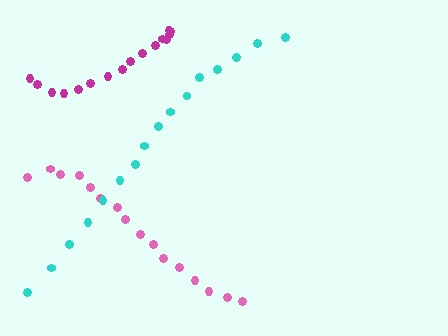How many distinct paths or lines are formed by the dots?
There are 3 distinct paths.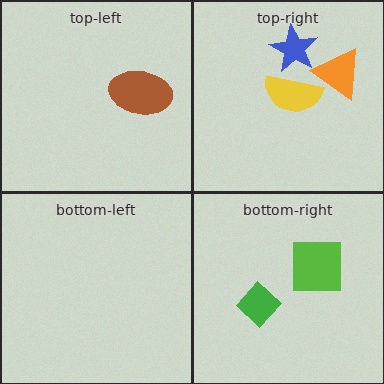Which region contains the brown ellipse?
The top-left region.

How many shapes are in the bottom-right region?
2.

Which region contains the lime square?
The bottom-right region.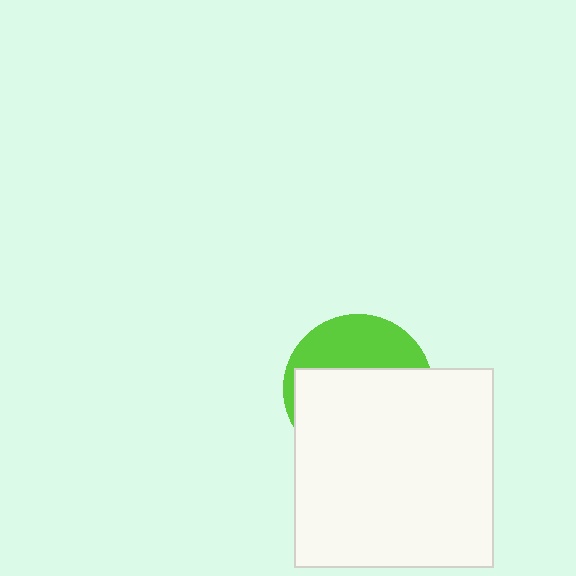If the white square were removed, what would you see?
You would see the complete lime circle.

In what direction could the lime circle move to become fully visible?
The lime circle could move up. That would shift it out from behind the white square entirely.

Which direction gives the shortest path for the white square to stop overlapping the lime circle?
Moving down gives the shortest separation.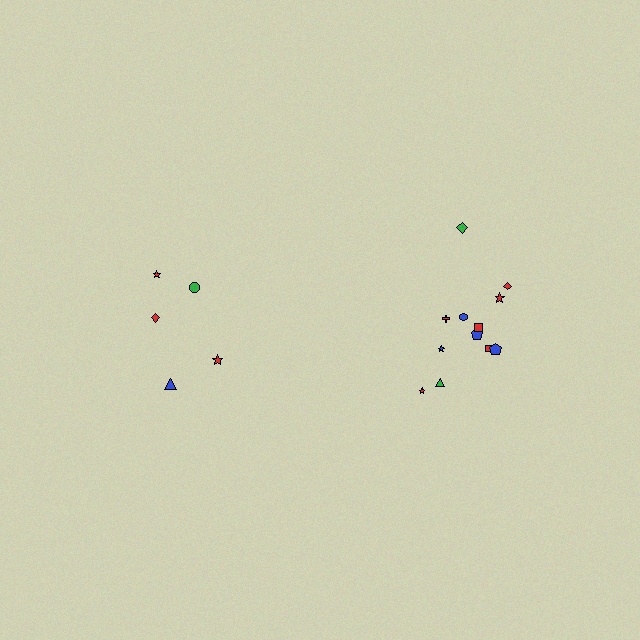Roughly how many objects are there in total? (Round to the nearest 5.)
Roughly 15 objects in total.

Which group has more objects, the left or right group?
The right group.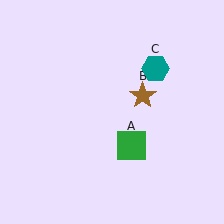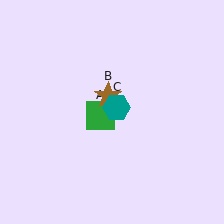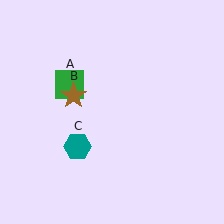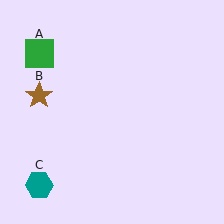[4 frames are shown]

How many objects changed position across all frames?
3 objects changed position: green square (object A), brown star (object B), teal hexagon (object C).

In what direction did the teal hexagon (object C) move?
The teal hexagon (object C) moved down and to the left.